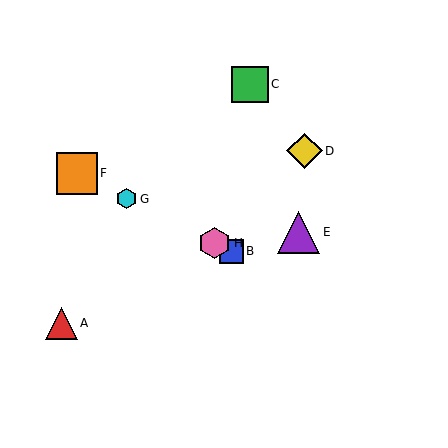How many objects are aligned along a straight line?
4 objects (B, F, G, H) are aligned along a straight line.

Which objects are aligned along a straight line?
Objects B, F, G, H are aligned along a straight line.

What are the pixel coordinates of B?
Object B is at (231, 251).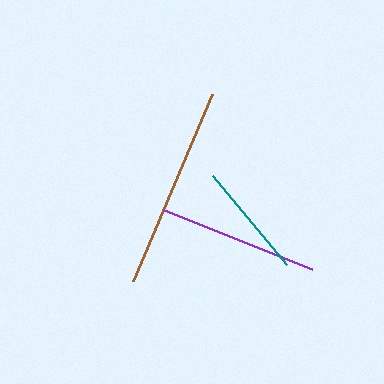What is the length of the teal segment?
The teal segment is approximately 116 pixels long.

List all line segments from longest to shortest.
From longest to shortest: brown, purple, teal.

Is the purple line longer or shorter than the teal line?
The purple line is longer than the teal line.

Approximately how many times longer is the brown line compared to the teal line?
The brown line is approximately 1.7 times the length of the teal line.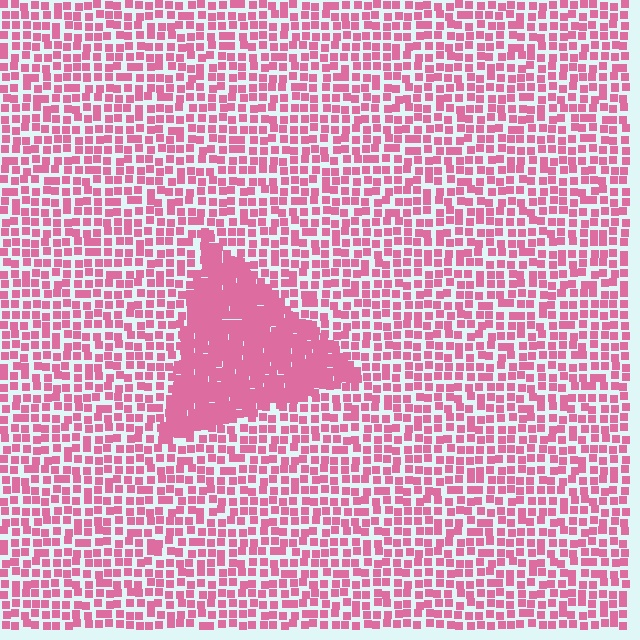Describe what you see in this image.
The image contains small pink elements arranged at two different densities. A triangle-shaped region is visible where the elements are more densely packed than the surrounding area.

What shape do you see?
I see a triangle.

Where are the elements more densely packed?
The elements are more densely packed inside the triangle boundary.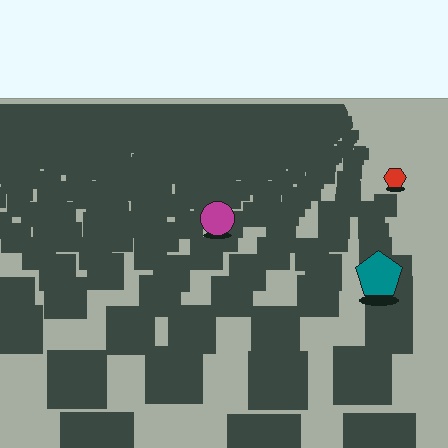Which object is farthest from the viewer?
The red hexagon is farthest from the viewer. It appears smaller and the ground texture around it is denser.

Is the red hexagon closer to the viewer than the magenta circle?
No. The magenta circle is closer — you can tell from the texture gradient: the ground texture is coarser near it.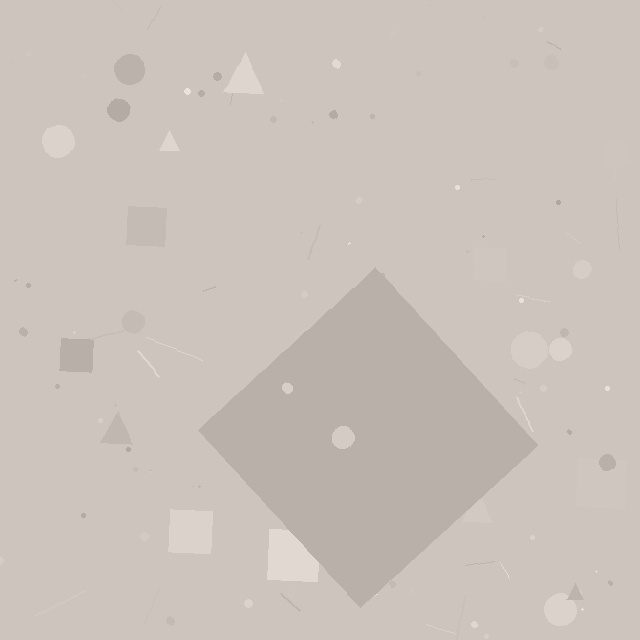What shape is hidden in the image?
A diamond is hidden in the image.